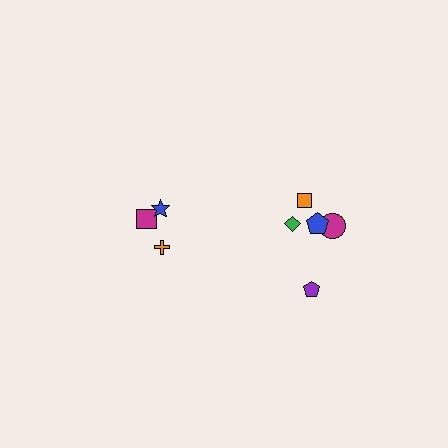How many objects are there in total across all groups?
There are 8 objects.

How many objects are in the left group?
There are 3 objects.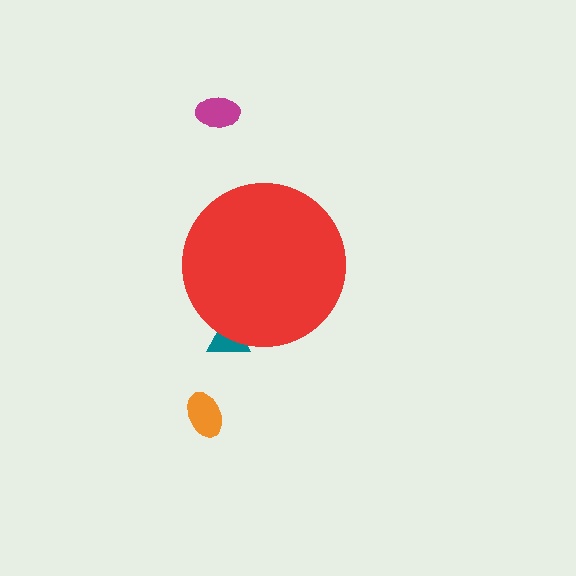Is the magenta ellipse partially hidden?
No, the magenta ellipse is fully visible.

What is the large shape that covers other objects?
A red circle.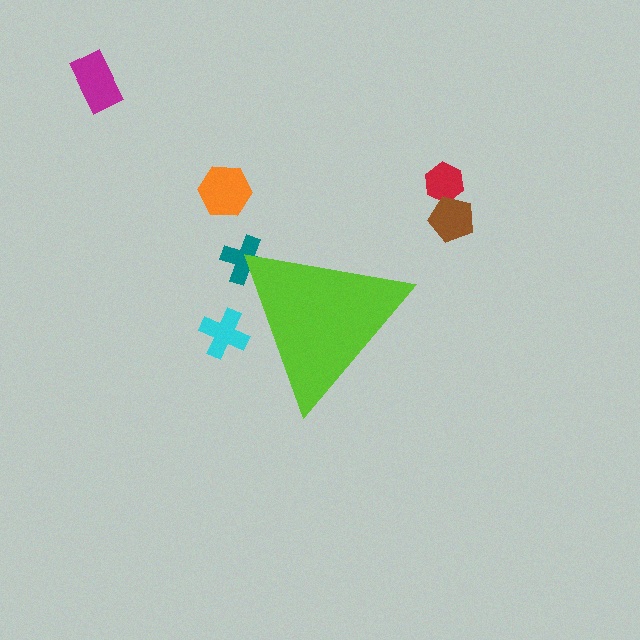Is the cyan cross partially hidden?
Yes, the cyan cross is partially hidden behind the lime triangle.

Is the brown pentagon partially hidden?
No, the brown pentagon is fully visible.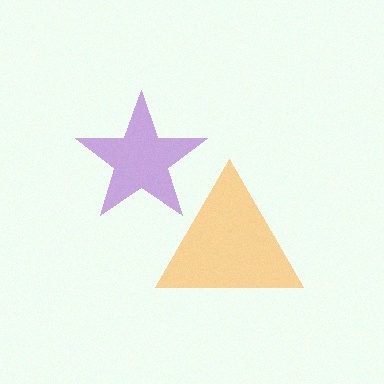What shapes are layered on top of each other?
The layered shapes are: an orange triangle, a purple star.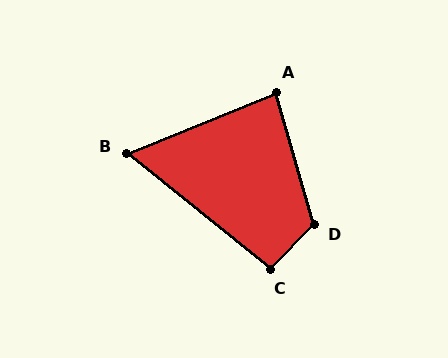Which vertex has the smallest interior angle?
B, at approximately 61 degrees.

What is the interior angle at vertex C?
Approximately 96 degrees (obtuse).